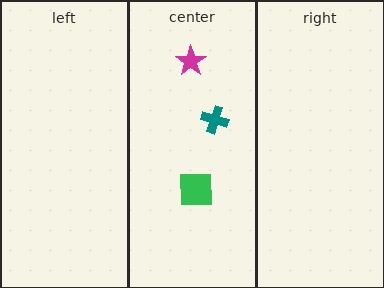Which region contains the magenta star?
The center region.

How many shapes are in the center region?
3.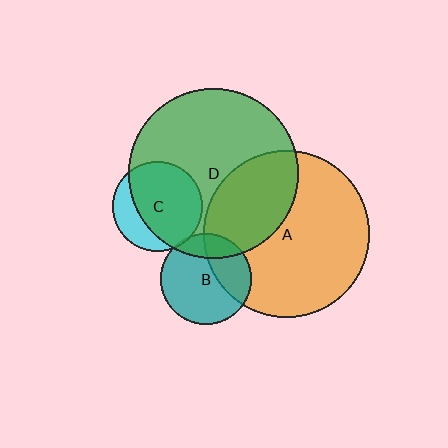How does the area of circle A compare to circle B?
Approximately 3.3 times.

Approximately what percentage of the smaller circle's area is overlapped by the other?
Approximately 5%.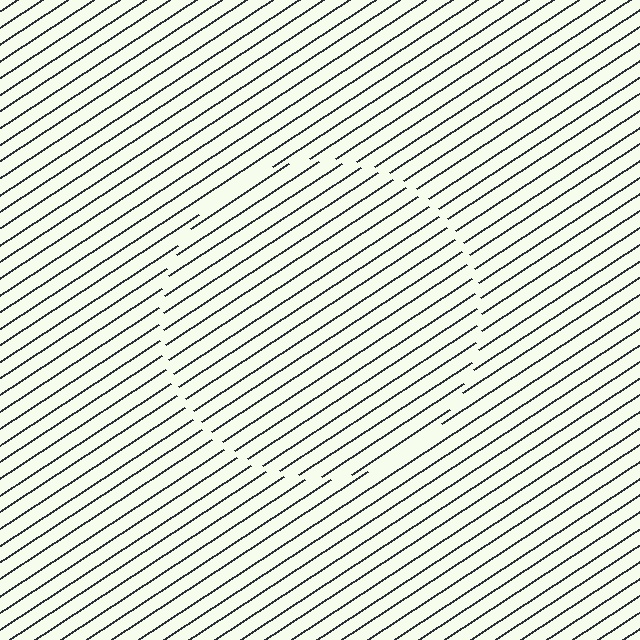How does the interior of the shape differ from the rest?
The interior of the shape contains the same grating, shifted by half a period — the contour is defined by the phase discontinuity where line-ends from the inner and outer gratings abut.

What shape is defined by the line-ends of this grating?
An illusory circle. The interior of the shape contains the same grating, shifted by half a period — the contour is defined by the phase discontinuity where line-ends from the inner and outer gratings abut.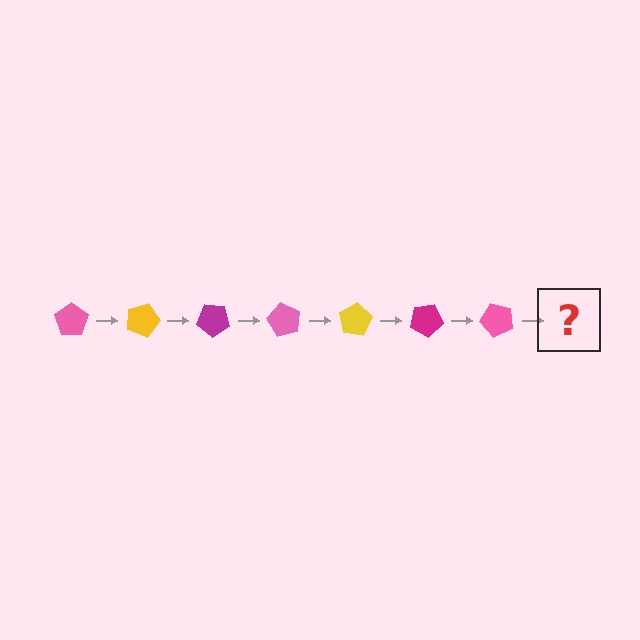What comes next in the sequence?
The next element should be a yellow pentagon, rotated 140 degrees from the start.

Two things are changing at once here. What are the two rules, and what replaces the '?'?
The two rules are that it rotates 20 degrees each step and the color cycles through pink, yellow, and magenta. The '?' should be a yellow pentagon, rotated 140 degrees from the start.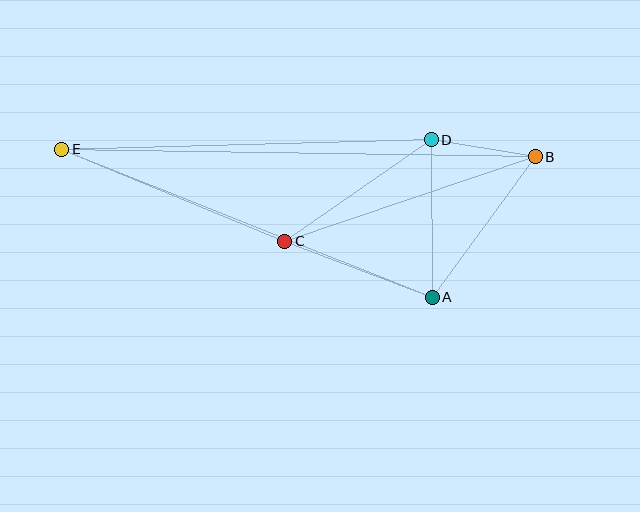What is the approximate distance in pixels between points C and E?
The distance between C and E is approximately 241 pixels.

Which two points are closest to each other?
Points B and D are closest to each other.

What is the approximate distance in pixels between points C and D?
The distance between C and D is approximately 178 pixels.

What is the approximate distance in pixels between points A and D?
The distance between A and D is approximately 158 pixels.